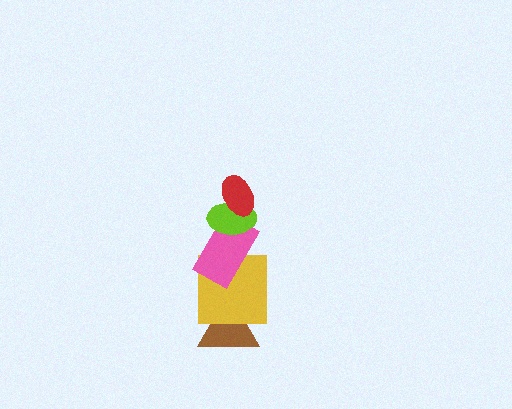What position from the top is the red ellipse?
The red ellipse is 1st from the top.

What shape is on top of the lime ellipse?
The red ellipse is on top of the lime ellipse.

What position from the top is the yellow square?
The yellow square is 4th from the top.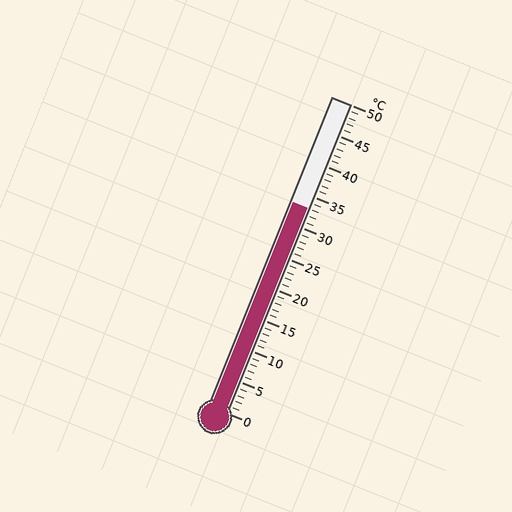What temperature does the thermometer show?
The thermometer shows approximately 33°C.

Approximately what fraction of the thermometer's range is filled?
The thermometer is filled to approximately 65% of its range.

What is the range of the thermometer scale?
The thermometer scale ranges from 0°C to 50°C.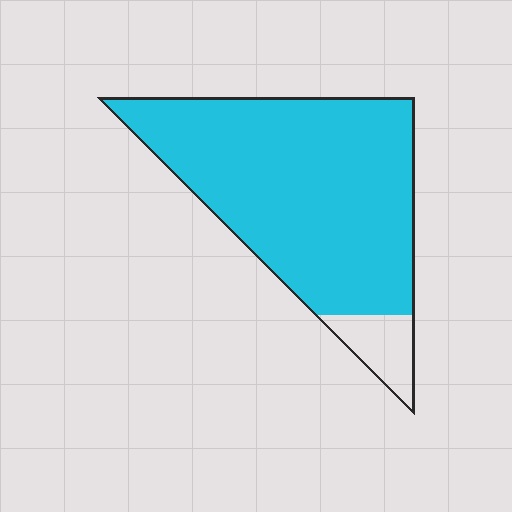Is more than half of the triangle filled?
Yes.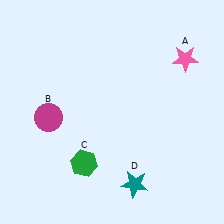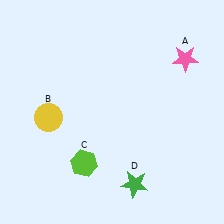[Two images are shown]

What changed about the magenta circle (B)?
In Image 1, B is magenta. In Image 2, it changed to yellow.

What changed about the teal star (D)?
In Image 1, D is teal. In Image 2, it changed to green.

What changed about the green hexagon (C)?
In Image 1, C is green. In Image 2, it changed to lime.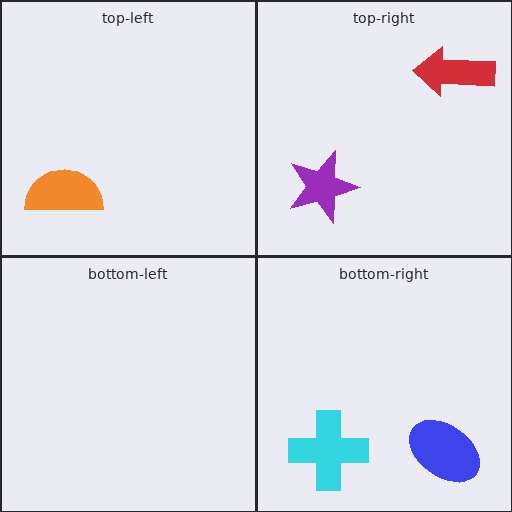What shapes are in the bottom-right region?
The cyan cross, the blue ellipse.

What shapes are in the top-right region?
The purple star, the red arrow.